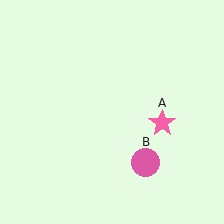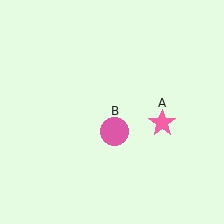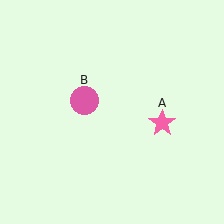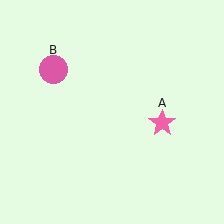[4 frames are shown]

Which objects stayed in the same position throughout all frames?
Pink star (object A) remained stationary.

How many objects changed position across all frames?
1 object changed position: pink circle (object B).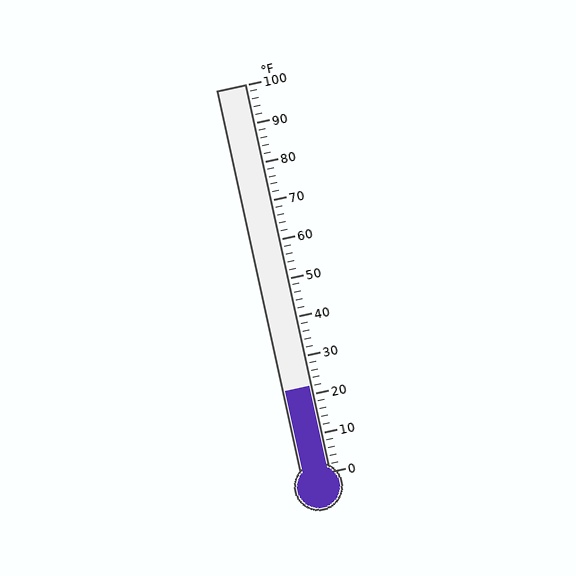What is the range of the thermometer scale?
The thermometer scale ranges from 0°F to 100°F.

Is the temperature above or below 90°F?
The temperature is below 90°F.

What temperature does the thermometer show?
The thermometer shows approximately 22°F.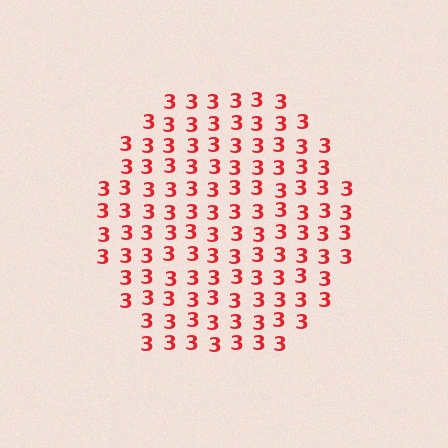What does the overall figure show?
The overall figure shows a hexagon.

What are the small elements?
The small elements are digit 3's.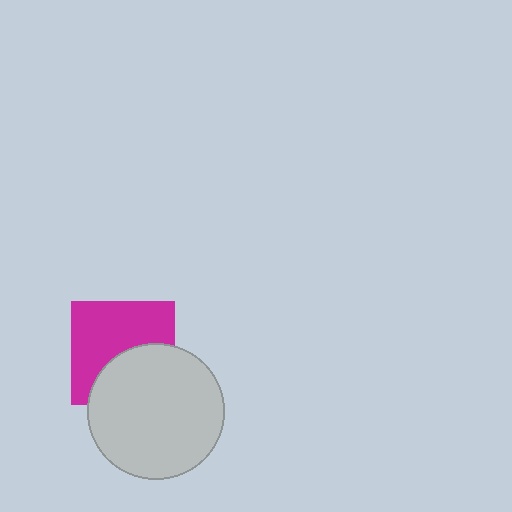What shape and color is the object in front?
The object in front is a light gray circle.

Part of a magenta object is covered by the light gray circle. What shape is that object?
It is a square.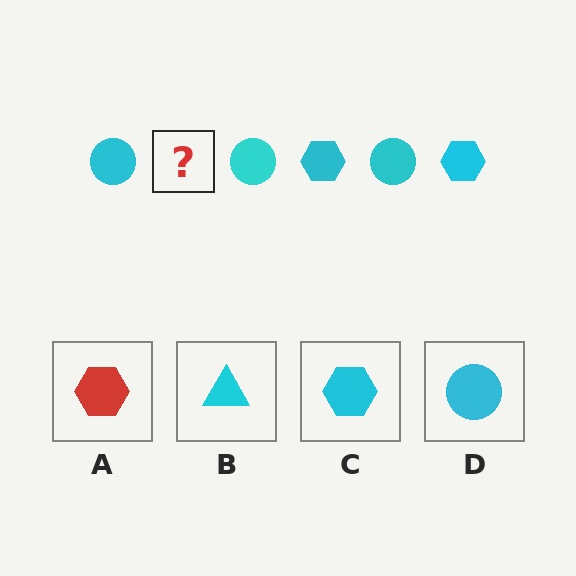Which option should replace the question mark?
Option C.